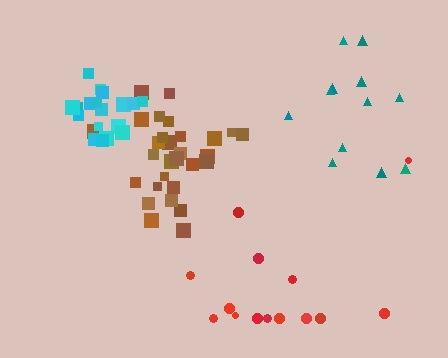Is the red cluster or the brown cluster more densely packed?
Brown.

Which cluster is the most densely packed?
Cyan.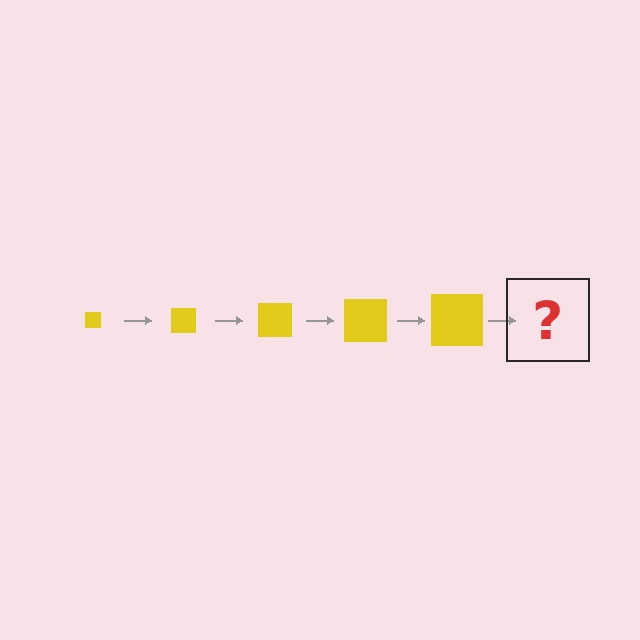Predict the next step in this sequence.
The next step is a yellow square, larger than the previous one.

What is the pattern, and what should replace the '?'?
The pattern is that the square gets progressively larger each step. The '?' should be a yellow square, larger than the previous one.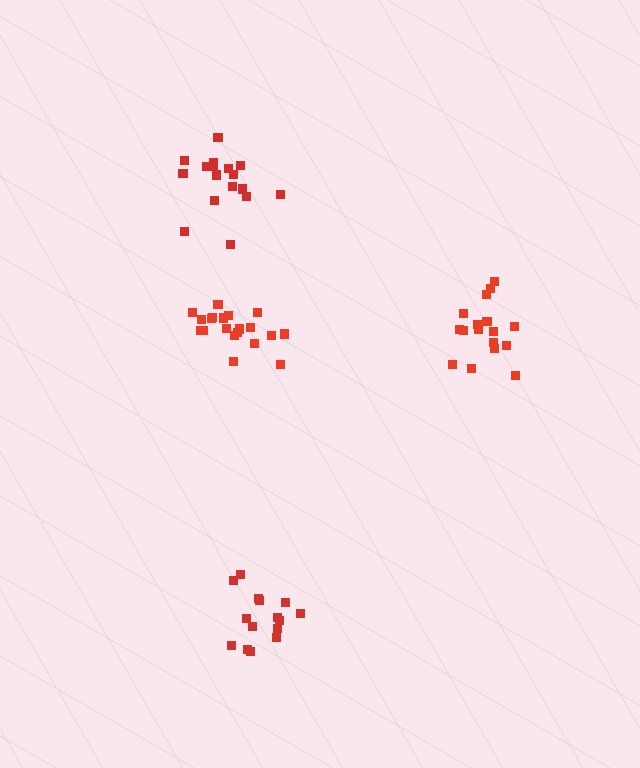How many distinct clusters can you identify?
There are 4 distinct clusters.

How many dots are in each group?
Group 1: 20 dots, Group 2: 17 dots, Group 3: 15 dots, Group 4: 18 dots (70 total).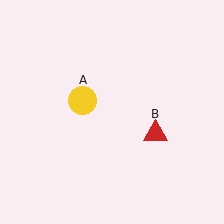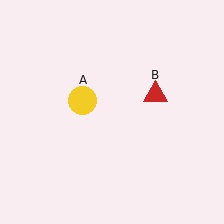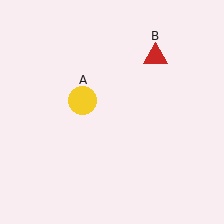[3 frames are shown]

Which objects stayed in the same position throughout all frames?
Yellow circle (object A) remained stationary.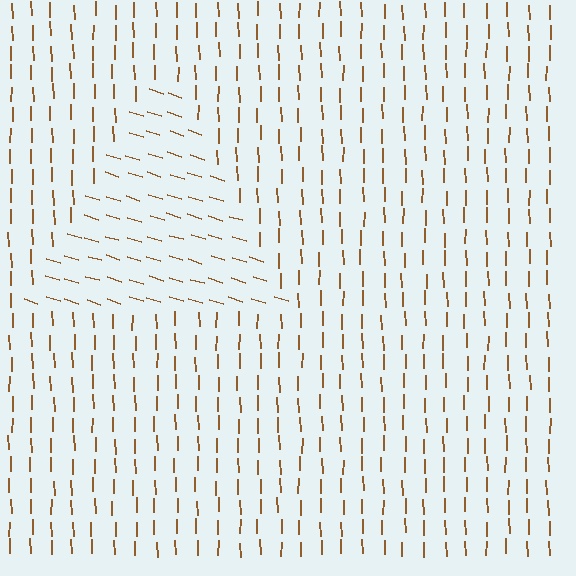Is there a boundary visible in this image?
Yes, there is a texture boundary formed by a change in line orientation.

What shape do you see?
I see a triangle.